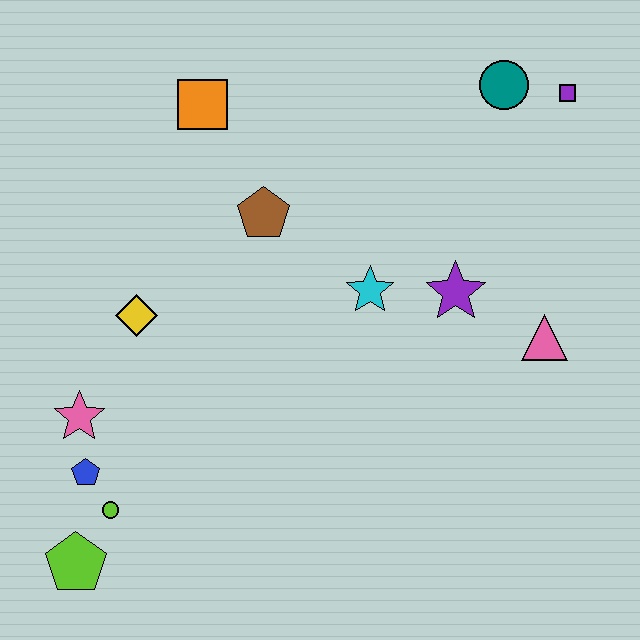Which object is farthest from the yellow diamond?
The purple square is farthest from the yellow diamond.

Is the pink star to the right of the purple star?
No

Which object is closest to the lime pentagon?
The lime circle is closest to the lime pentagon.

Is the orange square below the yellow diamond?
No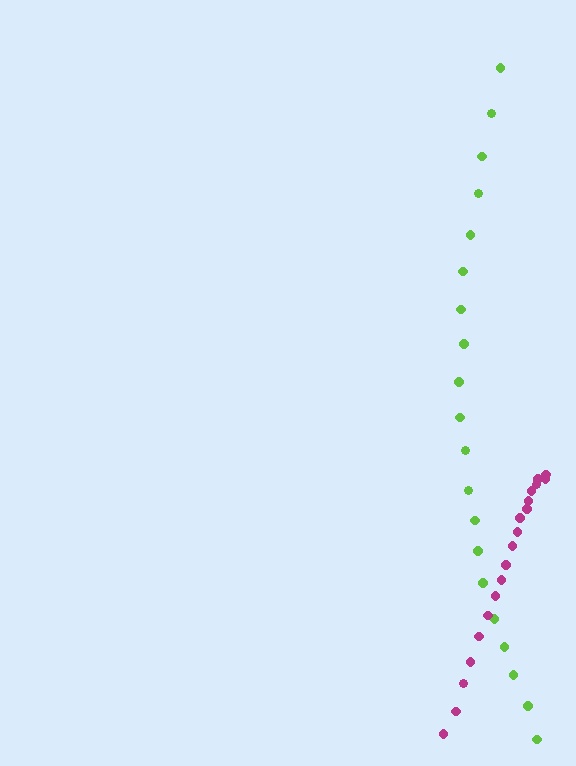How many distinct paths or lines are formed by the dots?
There are 2 distinct paths.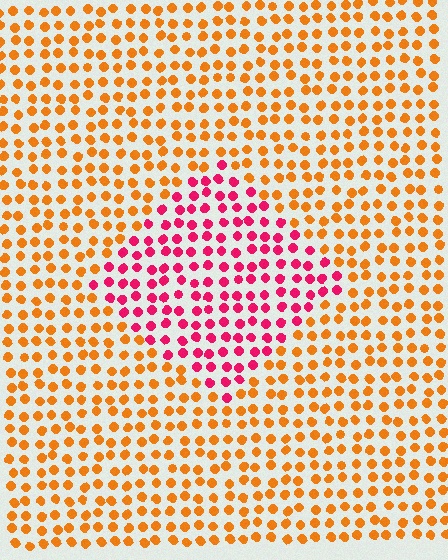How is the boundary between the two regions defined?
The boundary is defined purely by a slight shift in hue (about 53 degrees). Spacing, size, and orientation are identical on both sides.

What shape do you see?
I see a diamond.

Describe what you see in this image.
The image is filled with small orange elements in a uniform arrangement. A diamond-shaped region is visible where the elements are tinted to a slightly different hue, forming a subtle color boundary.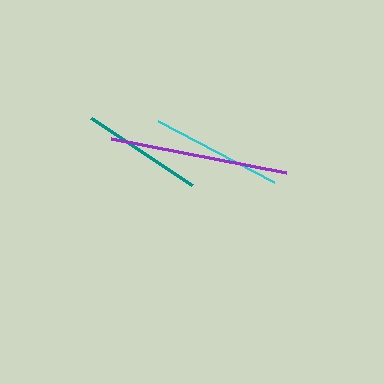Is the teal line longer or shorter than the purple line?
The purple line is longer than the teal line.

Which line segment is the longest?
The purple line is the longest at approximately 178 pixels.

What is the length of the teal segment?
The teal segment is approximately 121 pixels long.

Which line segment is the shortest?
The teal line is the shortest at approximately 121 pixels.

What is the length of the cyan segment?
The cyan segment is approximately 132 pixels long.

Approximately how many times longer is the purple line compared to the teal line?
The purple line is approximately 1.5 times the length of the teal line.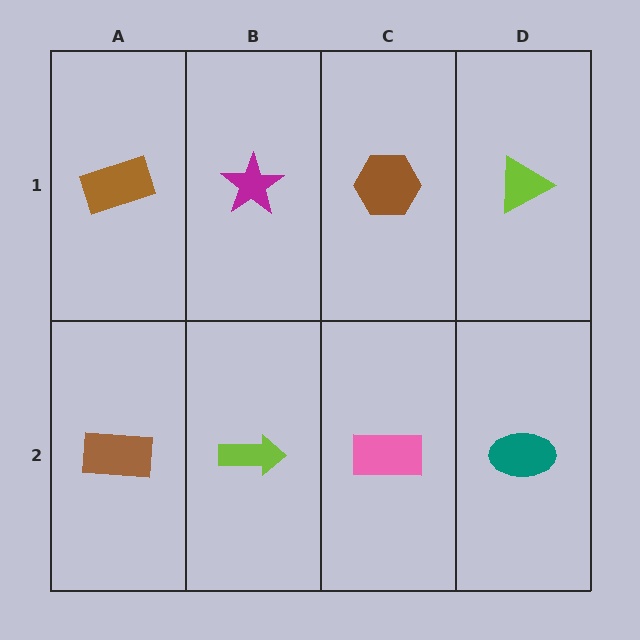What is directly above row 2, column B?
A magenta star.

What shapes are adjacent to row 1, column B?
A lime arrow (row 2, column B), a brown rectangle (row 1, column A), a brown hexagon (row 1, column C).